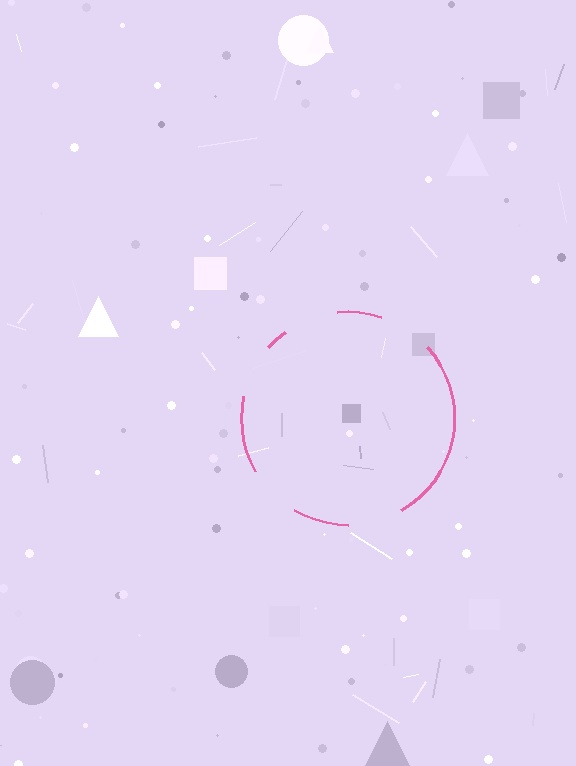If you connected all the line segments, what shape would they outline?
They would outline a circle.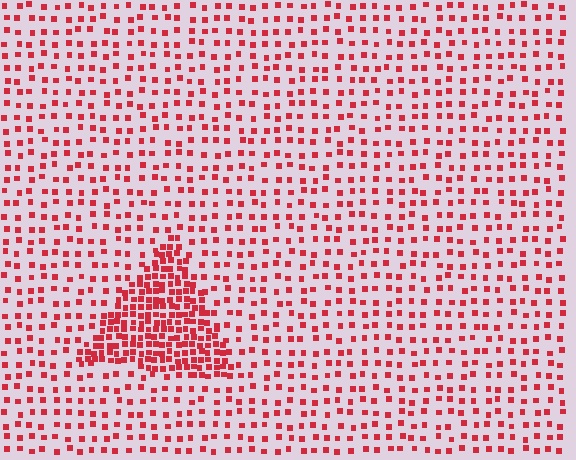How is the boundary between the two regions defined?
The boundary is defined by a change in element density (approximately 2.6x ratio). All elements are the same color, size, and shape.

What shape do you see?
I see a triangle.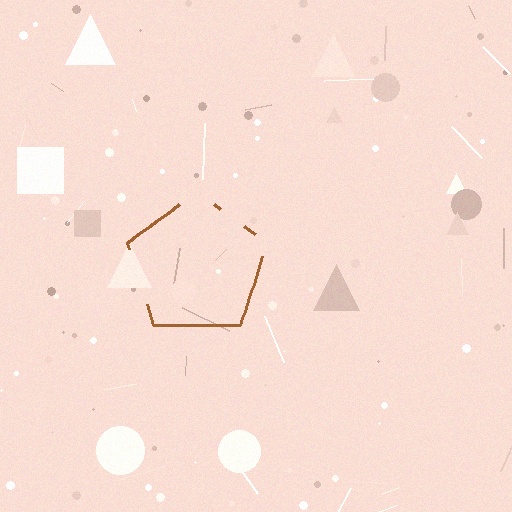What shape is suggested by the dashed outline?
The dashed outline suggests a pentagon.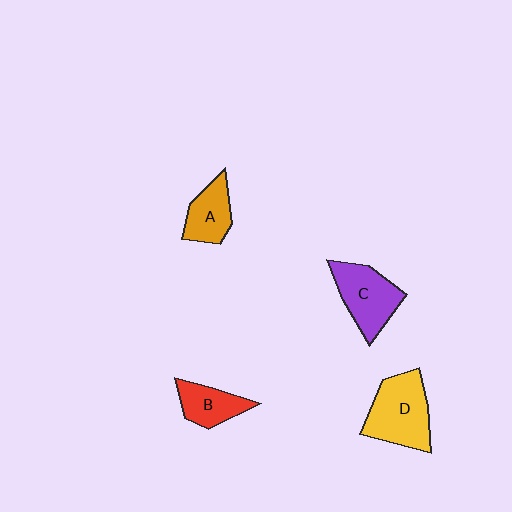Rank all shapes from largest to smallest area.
From largest to smallest: D (yellow), C (purple), A (orange), B (red).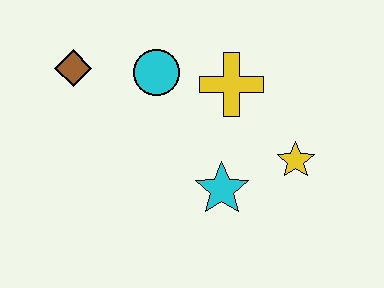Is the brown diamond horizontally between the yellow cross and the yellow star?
No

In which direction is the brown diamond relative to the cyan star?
The brown diamond is to the left of the cyan star.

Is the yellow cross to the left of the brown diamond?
No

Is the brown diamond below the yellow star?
No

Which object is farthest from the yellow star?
The brown diamond is farthest from the yellow star.